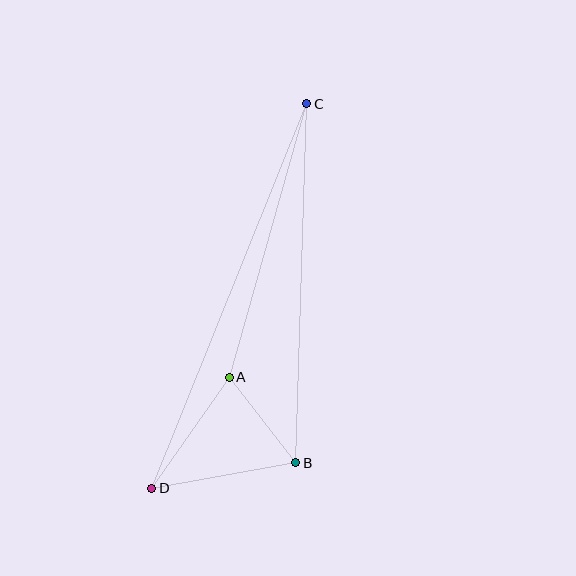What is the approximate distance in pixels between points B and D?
The distance between B and D is approximately 146 pixels.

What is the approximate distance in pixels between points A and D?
The distance between A and D is approximately 135 pixels.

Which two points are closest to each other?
Points A and B are closest to each other.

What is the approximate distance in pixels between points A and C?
The distance between A and C is approximately 285 pixels.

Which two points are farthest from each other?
Points C and D are farthest from each other.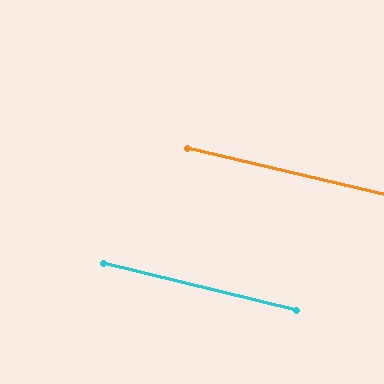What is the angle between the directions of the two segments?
Approximately 1 degree.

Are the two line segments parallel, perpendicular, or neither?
Parallel — their directions differ by only 0.6°.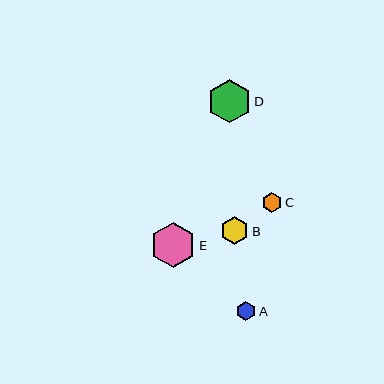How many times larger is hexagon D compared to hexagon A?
Hexagon D is approximately 2.2 times the size of hexagon A.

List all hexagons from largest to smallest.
From largest to smallest: E, D, B, C, A.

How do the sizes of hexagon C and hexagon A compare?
Hexagon C and hexagon A are approximately the same size.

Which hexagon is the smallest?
Hexagon A is the smallest with a size of approximately 19 pixels.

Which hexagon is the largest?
Hexagon E is the largest with a size of approximately 45 pixels.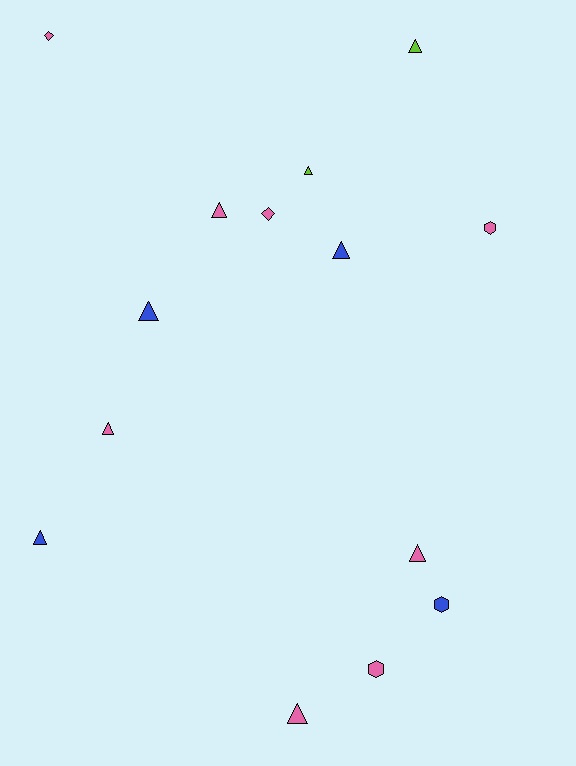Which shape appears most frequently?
Triangle, with 9 objects.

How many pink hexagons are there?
There are 2 pink hexagons.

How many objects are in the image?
There are 14 objects.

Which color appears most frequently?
Pink, with 8 objects.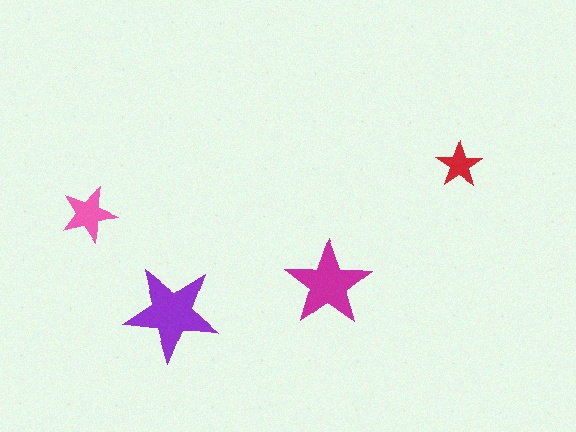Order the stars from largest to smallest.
the purple one, the magenta one, the pink one, the red one.